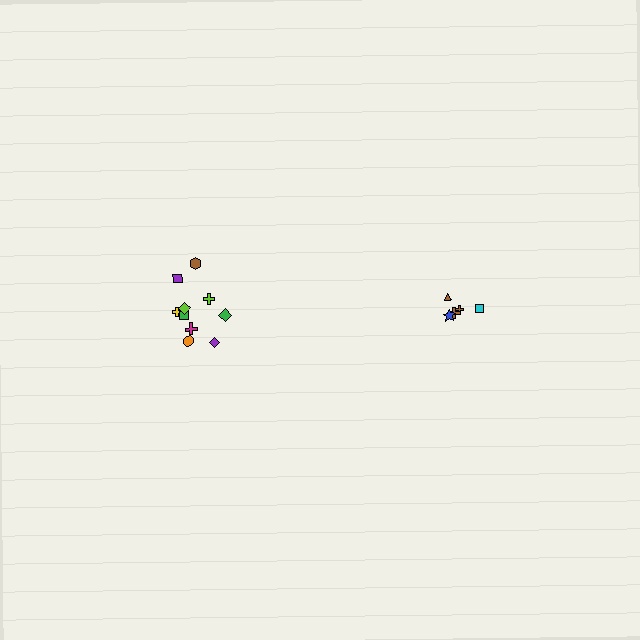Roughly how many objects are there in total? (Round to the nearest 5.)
Roughly 15 objects in total.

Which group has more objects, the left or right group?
The left group.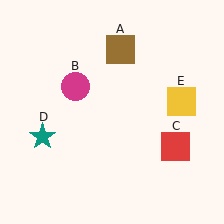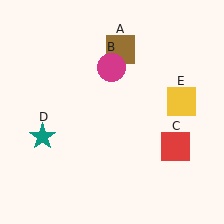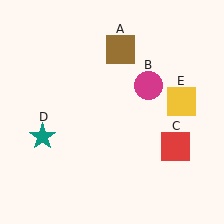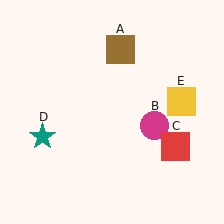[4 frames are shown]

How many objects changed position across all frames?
1 object changed position: magenta circle (object B).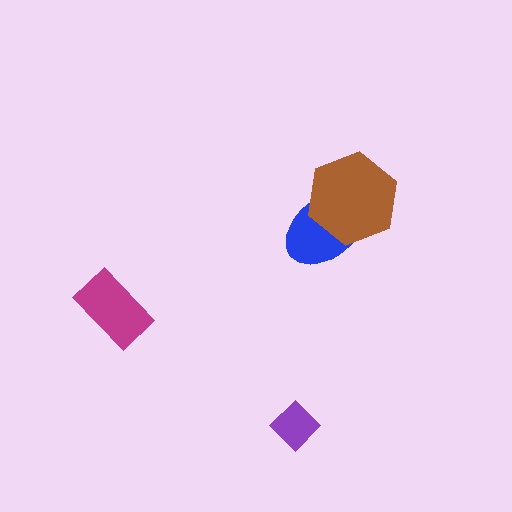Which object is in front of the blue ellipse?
The brown hexagon is in front of the blue ellipse.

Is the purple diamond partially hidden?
No, no other shape covers it.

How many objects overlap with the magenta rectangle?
0 objects overlap with the magenta rectangle.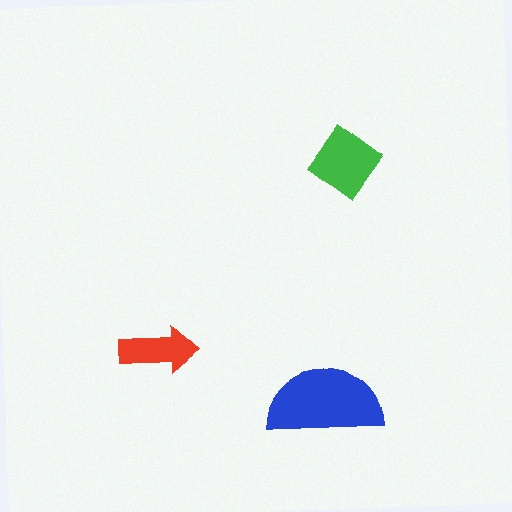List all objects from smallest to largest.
The red arrow, the green diamond, the blue semicircle.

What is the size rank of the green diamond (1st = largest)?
2nd.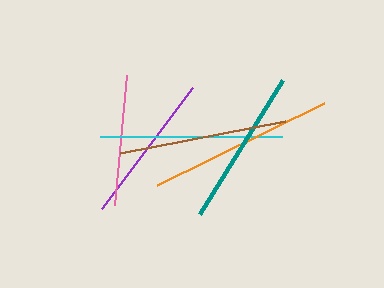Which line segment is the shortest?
The pink line is the shortest at approximately 130 pixels.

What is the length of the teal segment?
The teal segment is approximately 158 pixels long.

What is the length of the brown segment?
The brown segment is approximately 168 pixels long.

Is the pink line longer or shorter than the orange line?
The orange line is longer than the pink line.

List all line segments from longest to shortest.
From longest to shortest: orange, cyan, brown, teal, purple, pink.